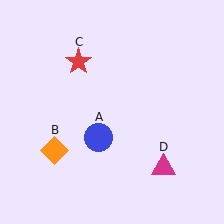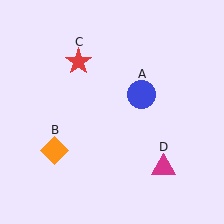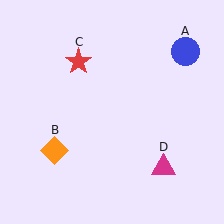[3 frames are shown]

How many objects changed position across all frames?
1 object changed position: blue circle (object A).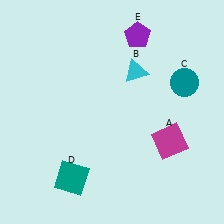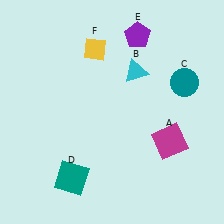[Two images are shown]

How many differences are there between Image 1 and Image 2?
There is 1 difference between the two images.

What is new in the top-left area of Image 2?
A yellow diamond (F) was added in the top-left area of Image 2.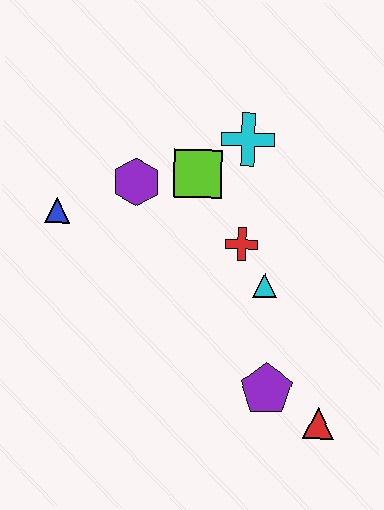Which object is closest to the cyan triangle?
The red cross is closest to the cyan triangle.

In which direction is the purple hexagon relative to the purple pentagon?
The purple hexagon is above the purple pentagon.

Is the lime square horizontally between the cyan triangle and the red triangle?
No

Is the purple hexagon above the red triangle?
Yes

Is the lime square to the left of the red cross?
Yes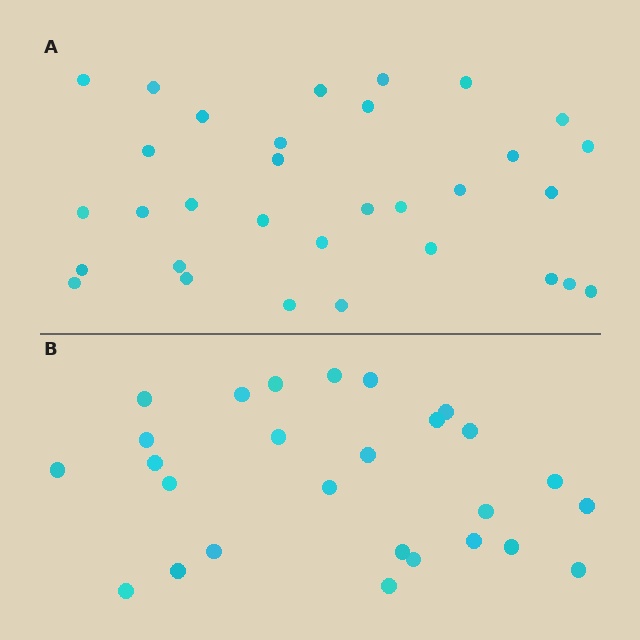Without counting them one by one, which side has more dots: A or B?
Region A (the top region) has more dots.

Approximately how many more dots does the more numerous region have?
Region A has about 5 more dots than region B.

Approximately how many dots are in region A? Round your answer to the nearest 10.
About 30 dots. (The exact count is 32, which rounds to 30.)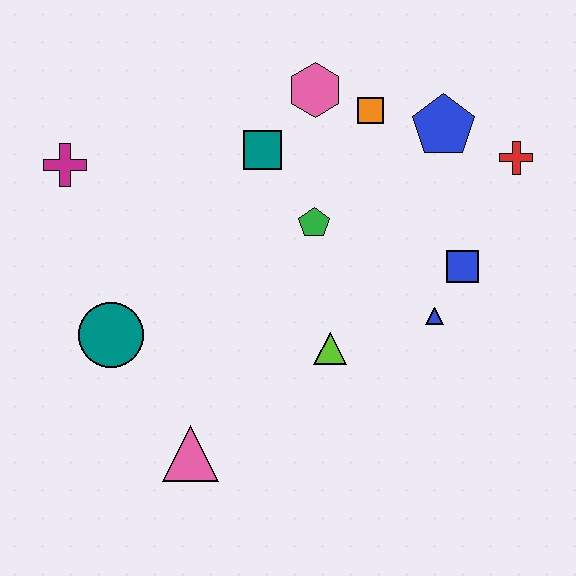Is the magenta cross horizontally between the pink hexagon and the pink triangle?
No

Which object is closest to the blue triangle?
The blue square is closest to the blue triangle.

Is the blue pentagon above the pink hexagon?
No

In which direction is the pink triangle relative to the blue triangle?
The pink triangle is to the left of the blue triangle.